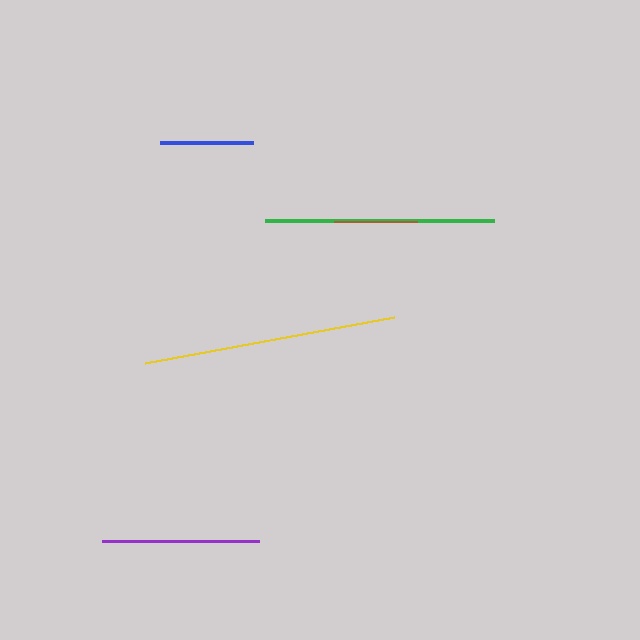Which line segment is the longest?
The yellow line is the longest at approximately 253 pixels.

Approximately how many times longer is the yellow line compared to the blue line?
The yellow line is approximately 2.7 times the length of the blue line.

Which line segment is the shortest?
The brown line is the shortest at approximately 82 pixels.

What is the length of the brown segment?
The brown segment is approximately 82 pixels long.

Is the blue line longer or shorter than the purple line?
The purple line is longer than the blue line.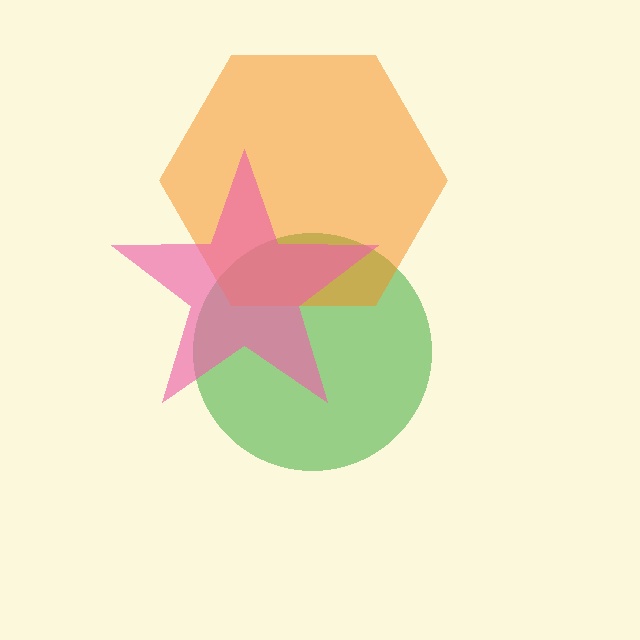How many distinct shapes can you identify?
There are 3 distinct shapes: a green circle, an orange hexagon, a pink star.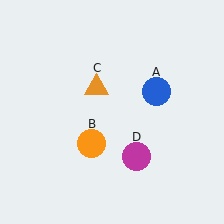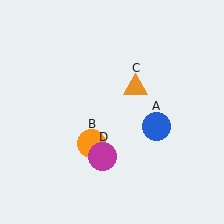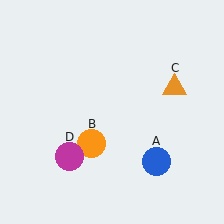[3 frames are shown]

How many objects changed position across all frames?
3 objects changed position: blue circle (object A), orange triangle (object C), magenta circle (object D).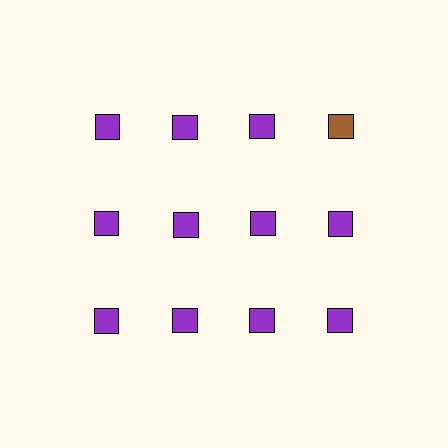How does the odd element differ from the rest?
It has a different color: brown instead of purple.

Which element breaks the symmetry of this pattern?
The brown square in the top row, second from right column breaks the symmetry. All other shapes are purple squares.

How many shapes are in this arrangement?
There are 12 shapes arranged in a grid pattern.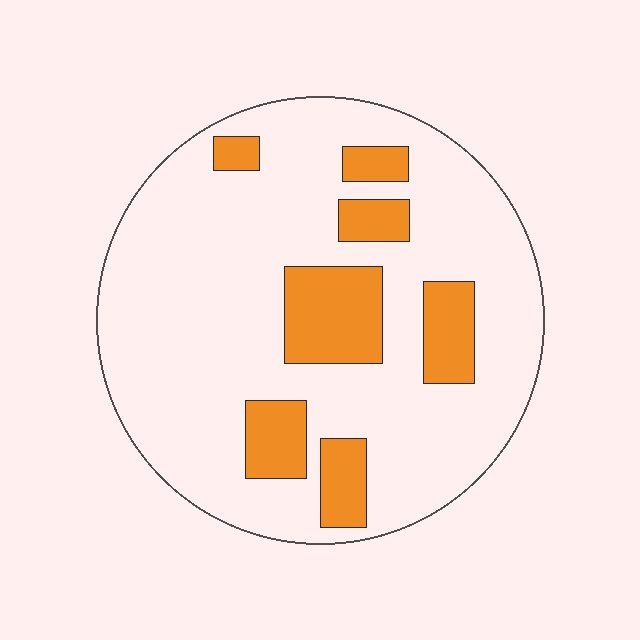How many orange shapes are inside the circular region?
7.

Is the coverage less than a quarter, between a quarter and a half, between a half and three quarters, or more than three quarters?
Less than a quarter.